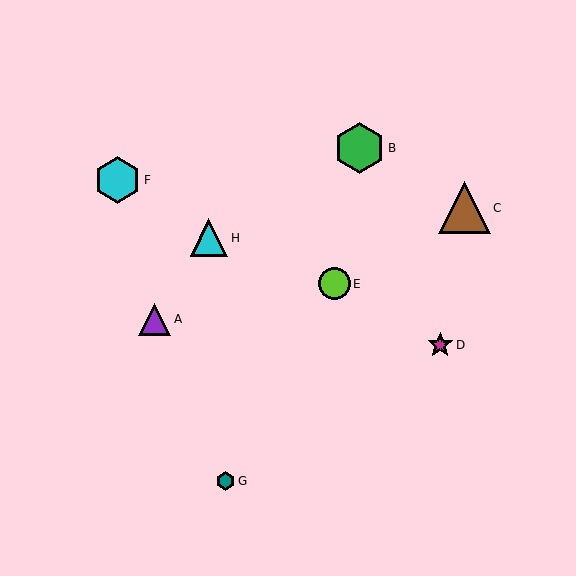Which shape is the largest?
The brown triangle (labeled C) is the largest.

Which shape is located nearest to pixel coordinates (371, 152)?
The green hexagon (labeled B) at (360, 148) is nearest to that location.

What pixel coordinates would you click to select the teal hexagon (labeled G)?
Click at (225, 481) to select the teal hexagon G.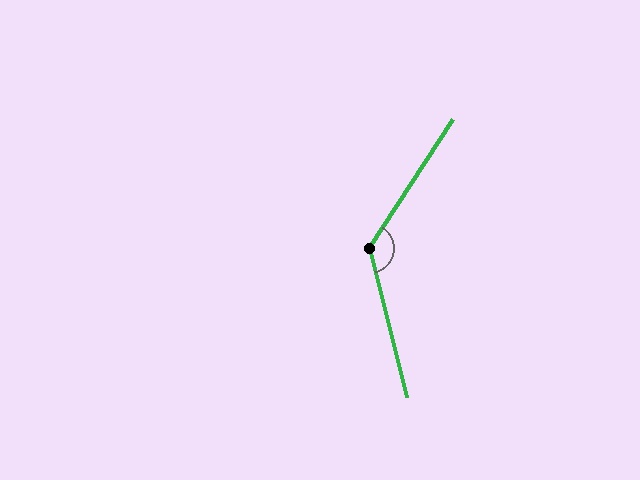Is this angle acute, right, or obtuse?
It is obtuse.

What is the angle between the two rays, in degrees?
Approximately 133 degrees.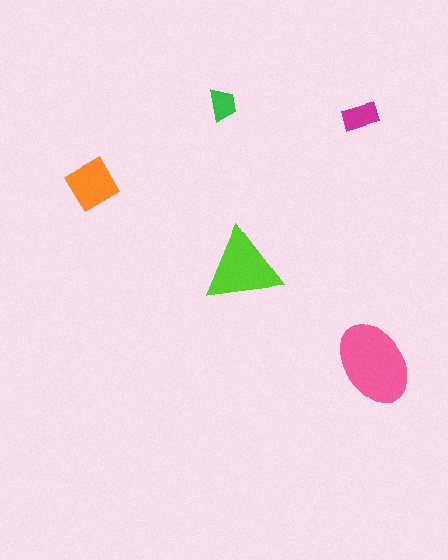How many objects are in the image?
There are 5 objects in the image.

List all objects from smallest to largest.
The green trapezoid, the magenta rectangle, the orange diamond, the lime triangle, the pink ellipse.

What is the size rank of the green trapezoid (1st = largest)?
5th.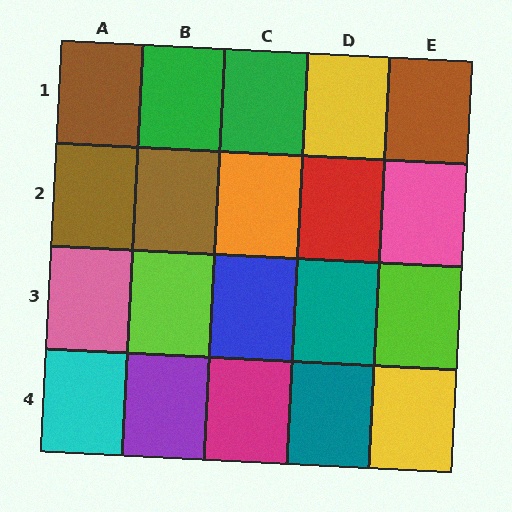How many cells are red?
1 cell is red.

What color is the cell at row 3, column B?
Lime.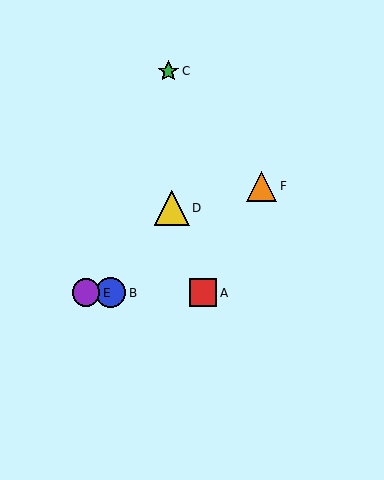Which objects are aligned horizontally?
Objects A, B, E are aligned horizontally.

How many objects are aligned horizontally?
3 objects (A, B, E) are aligned horizontally.